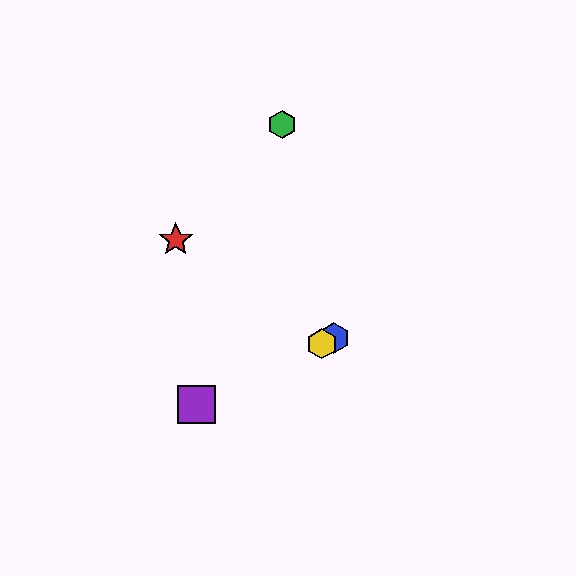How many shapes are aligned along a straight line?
3 shapes (the blue hexagon, the yellow hexagon, the purple square) are aligned along a straight line.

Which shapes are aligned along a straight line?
The blue hexagon, the yellow hexagon, the purple square are aligned along a straight line.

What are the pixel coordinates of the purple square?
The purple square is at (197, 404).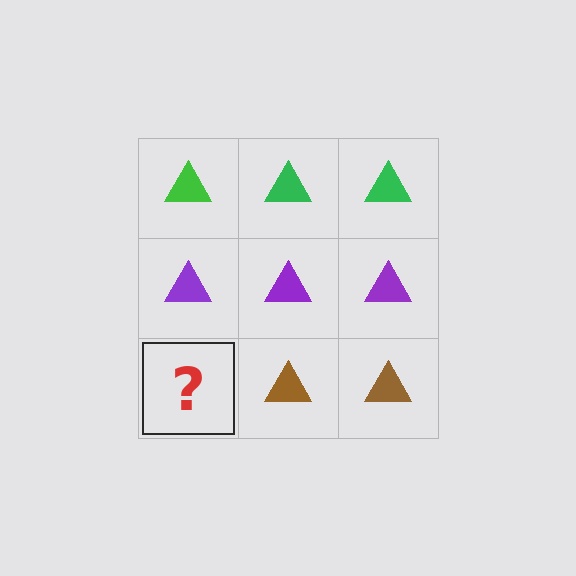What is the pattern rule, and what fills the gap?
The rule is that each row has a consistent color. The gap should be filled with a brown triangle.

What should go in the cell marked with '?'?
The missing cell should contain a brown triangle.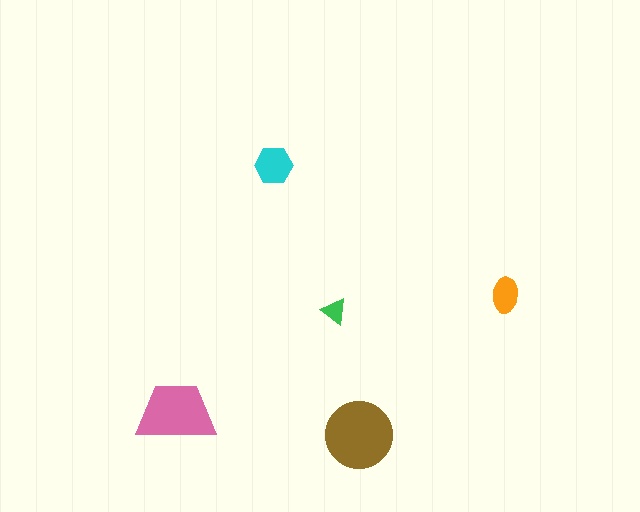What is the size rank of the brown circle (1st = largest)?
1st.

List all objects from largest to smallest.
The brown circle, the pink trapezoid, the cyan hexagon, the orange ellipse, the green triangle.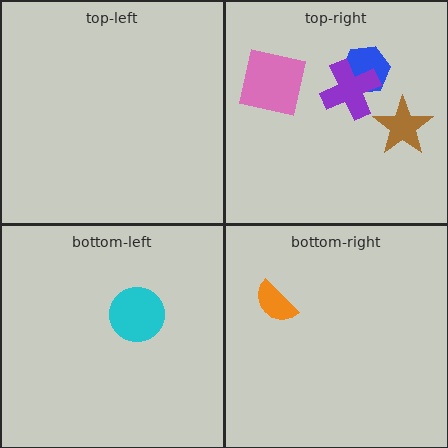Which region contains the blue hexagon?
The top-right region.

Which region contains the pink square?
The top-right region.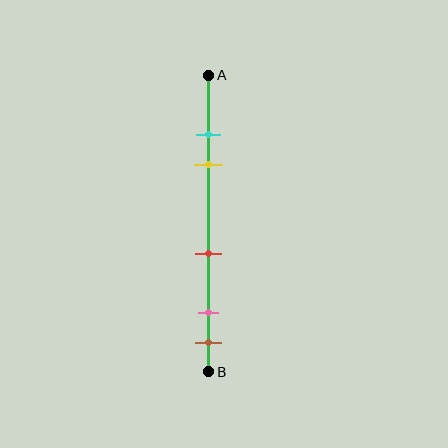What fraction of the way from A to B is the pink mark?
The pink mark is approximately 80% (0.8) of the way from A to B.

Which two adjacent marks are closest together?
The cyan and yellow marks are the closest adjacent pair.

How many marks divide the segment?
There are 5 marks dividing the segment.